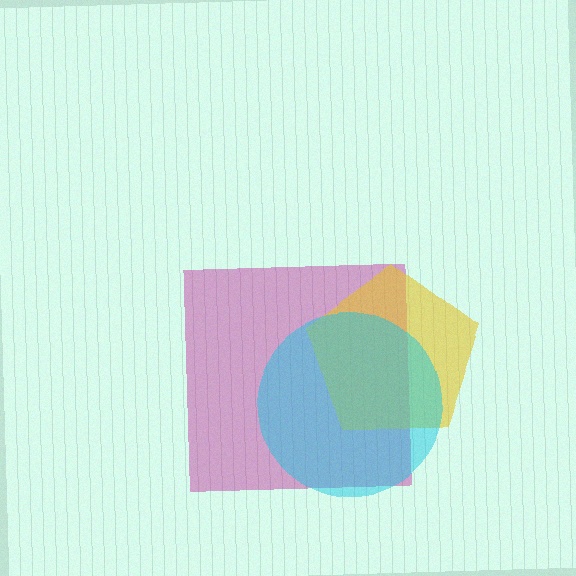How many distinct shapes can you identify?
There are 3 distinct shapes: a magenta square, a yellow pentagon, a cyan circle.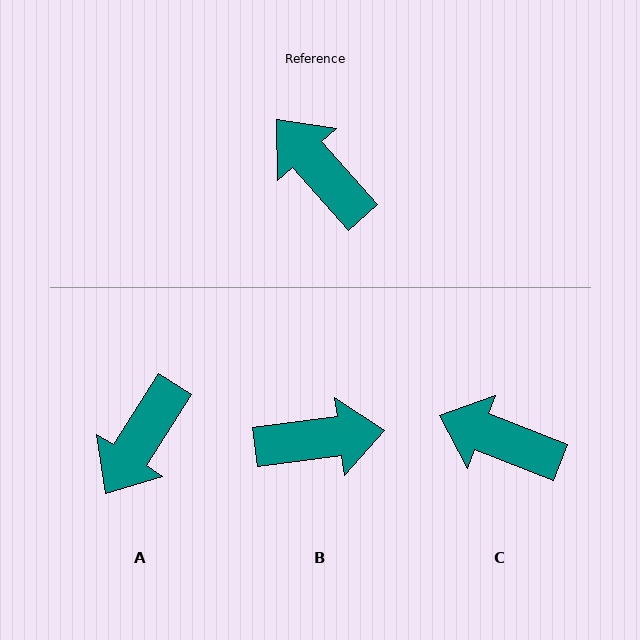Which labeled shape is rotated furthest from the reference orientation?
B, about 124 degrees away.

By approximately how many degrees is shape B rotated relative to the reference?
Approximately 124 degrees clockwise.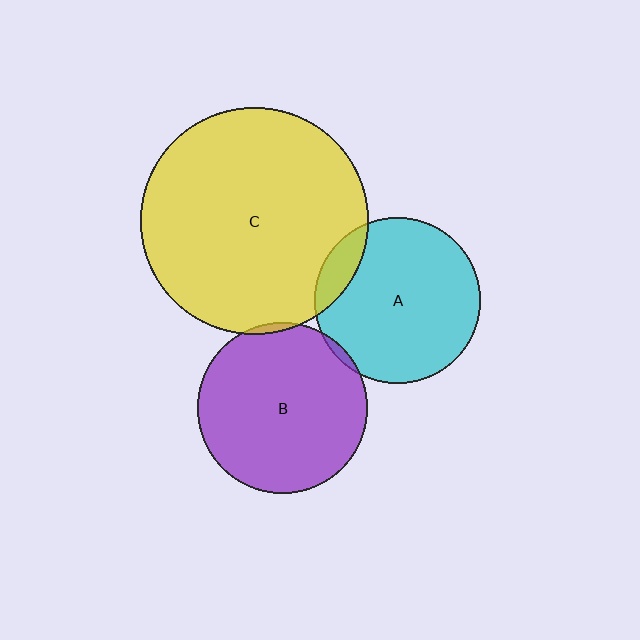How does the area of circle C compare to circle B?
Approximately 1.8 times.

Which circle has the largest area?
Circle C (yellow).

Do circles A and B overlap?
Yes.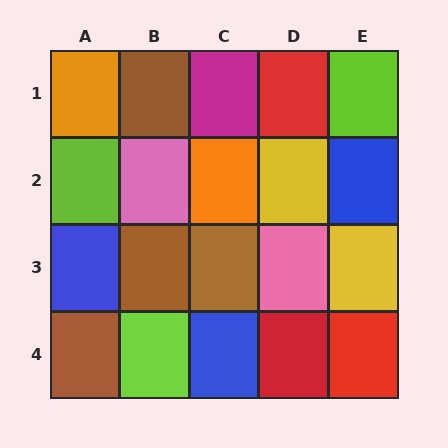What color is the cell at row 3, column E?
Yellow.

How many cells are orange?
2 cells are orange.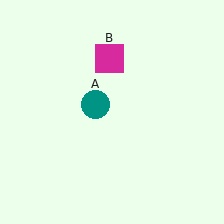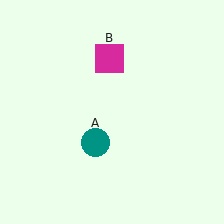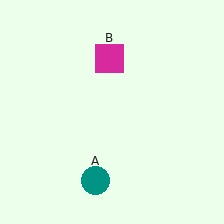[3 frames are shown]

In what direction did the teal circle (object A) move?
The teal circle (object A) moved down.